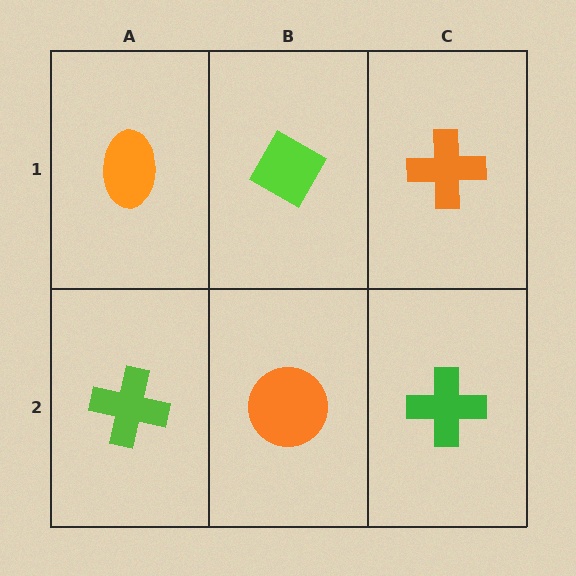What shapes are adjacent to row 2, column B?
A lime diamond (row 1, column B), a lime cross (row 2, column A), a green cross (row 2, column C).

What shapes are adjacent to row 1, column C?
A green cross (row 2, column C), a lime diamond (row 1, column B).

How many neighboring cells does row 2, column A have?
2.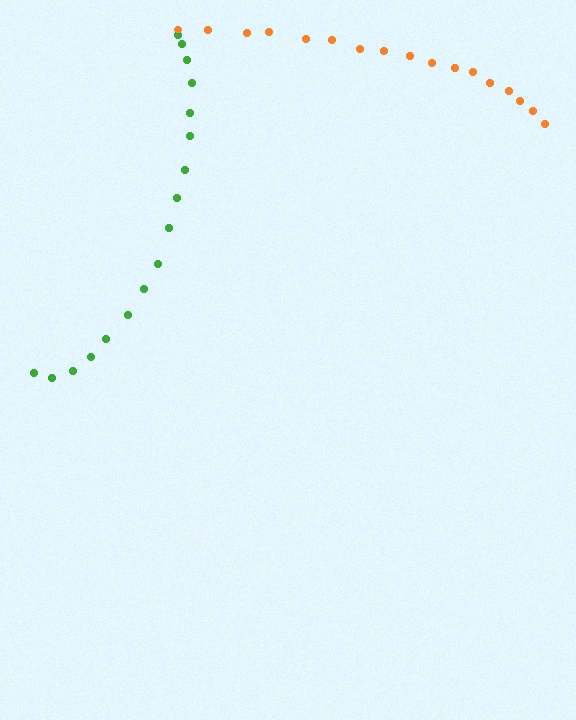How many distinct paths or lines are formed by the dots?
There are 2 distinct paths.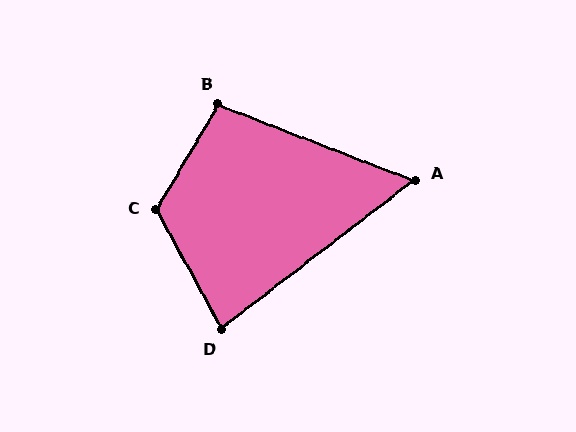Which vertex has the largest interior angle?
C, at approximately 121 degrees.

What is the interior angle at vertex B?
Approximately 99 degrees (obtuse).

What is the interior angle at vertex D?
Approximately 81 degrees (acute).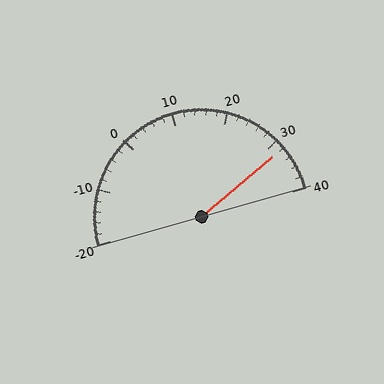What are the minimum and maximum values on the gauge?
The gauge ranges from -20 to 40.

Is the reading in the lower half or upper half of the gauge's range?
The reading is in the upper half of the range (-20 to 40).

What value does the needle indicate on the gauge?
The needle indicates approximately 32.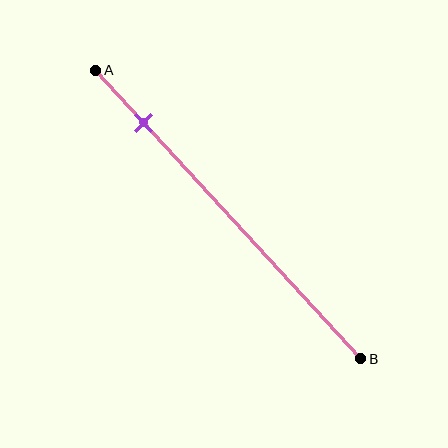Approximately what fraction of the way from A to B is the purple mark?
The purple mark is approximately 20% of the way from A to B.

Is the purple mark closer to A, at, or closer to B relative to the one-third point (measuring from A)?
The purple mark is closer to point A than the one-third point of segment AB.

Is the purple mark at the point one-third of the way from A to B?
No, the mark is at about 20% from A, not at the 33% one-third point.